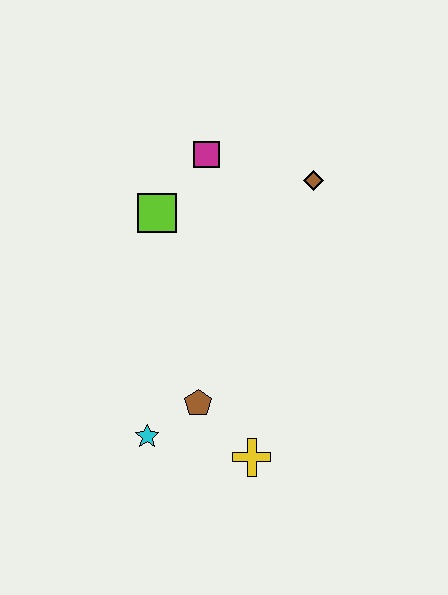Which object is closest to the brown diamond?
The magenta square is closest to the brown diamond.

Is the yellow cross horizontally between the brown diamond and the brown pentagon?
Yes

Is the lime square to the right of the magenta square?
No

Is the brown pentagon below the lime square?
Yes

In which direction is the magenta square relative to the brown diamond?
The magenta square is to the left of the brown diamond.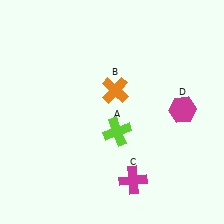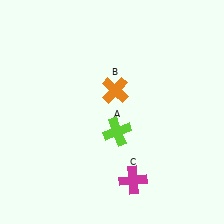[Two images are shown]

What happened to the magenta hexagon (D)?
The magenta hexagon (D) was removed in Image 2. It was in the top-right area of Image 1.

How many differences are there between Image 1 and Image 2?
There is 1 difference between the two images.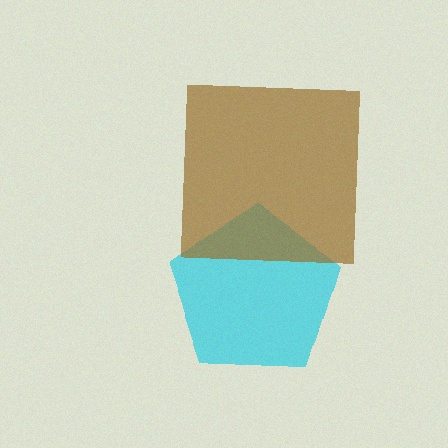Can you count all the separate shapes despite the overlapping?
Yes, there are 2 separate shapes.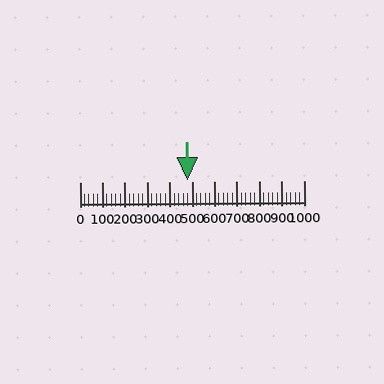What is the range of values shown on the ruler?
The ruler shows values from 0 to 1000.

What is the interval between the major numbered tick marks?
The major tick marks are spaced 100 units apart.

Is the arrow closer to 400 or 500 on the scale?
The arrow is closer to 500.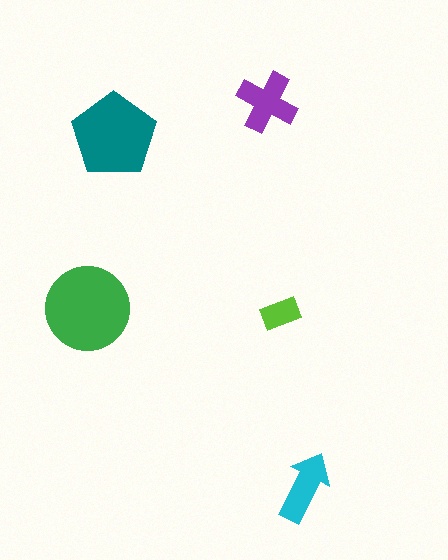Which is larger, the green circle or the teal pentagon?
The green circle.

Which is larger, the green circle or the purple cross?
The green circle.